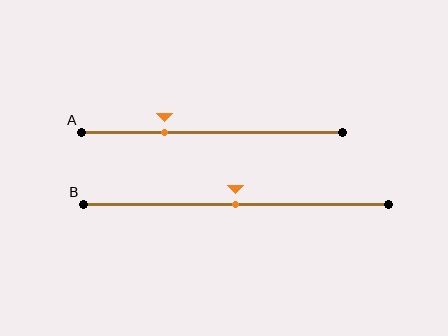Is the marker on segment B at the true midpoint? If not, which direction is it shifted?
Yes, the marker on segment B is at the true midpoint.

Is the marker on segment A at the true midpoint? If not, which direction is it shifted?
No, the marker on segment A is shifted to the left by about 18% of the segment length.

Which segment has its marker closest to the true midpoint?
Segment B has its marker closest to the true midpoint.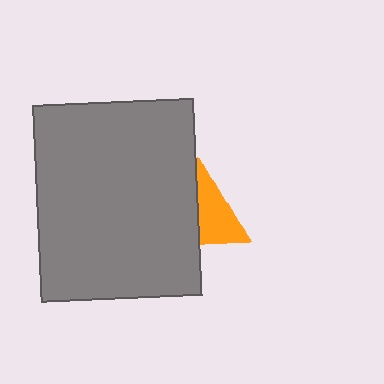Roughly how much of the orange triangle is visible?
About half of it is visible (roughly 53%).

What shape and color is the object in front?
The object in front is a gray rectangle.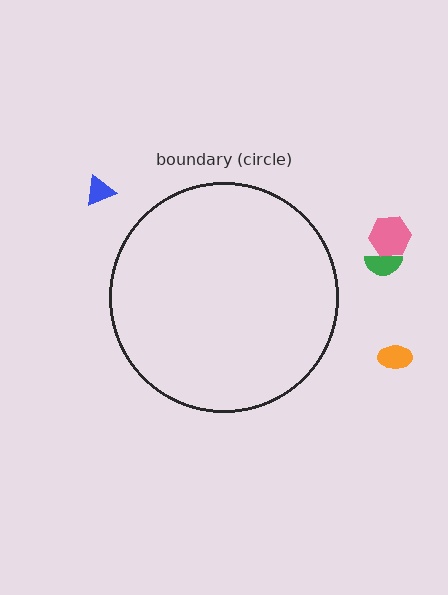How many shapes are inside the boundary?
0 inside, 4 outside.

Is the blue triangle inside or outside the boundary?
Outside.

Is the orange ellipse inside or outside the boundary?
Outside.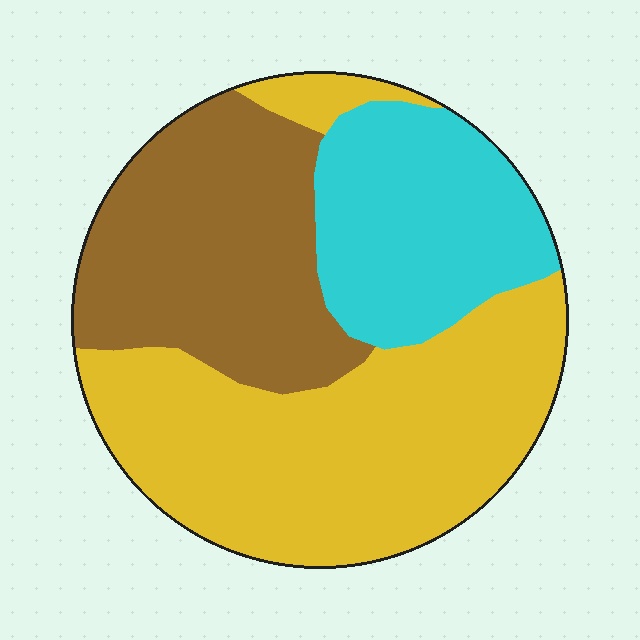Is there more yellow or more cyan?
Yellow.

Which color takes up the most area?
Yellow, at roughly 45%.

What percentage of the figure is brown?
Brown takes up about one third (1/3) of the figure.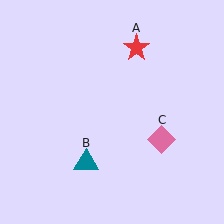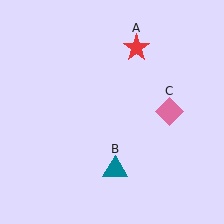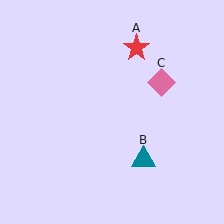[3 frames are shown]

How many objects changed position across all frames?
2 objects changed position: teal triangle (object B), pink diamond (object C).